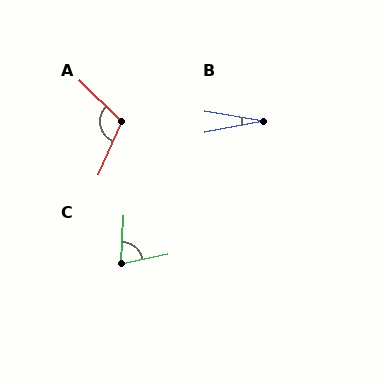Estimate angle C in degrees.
Approximately 75 degrees.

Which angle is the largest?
A, at approximately 110 degrees.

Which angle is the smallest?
B, at approximately 21 degrees.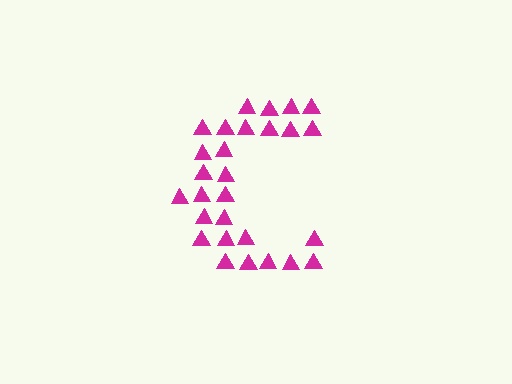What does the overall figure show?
The overall figure shows the letter C.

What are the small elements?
The small elements are triangles.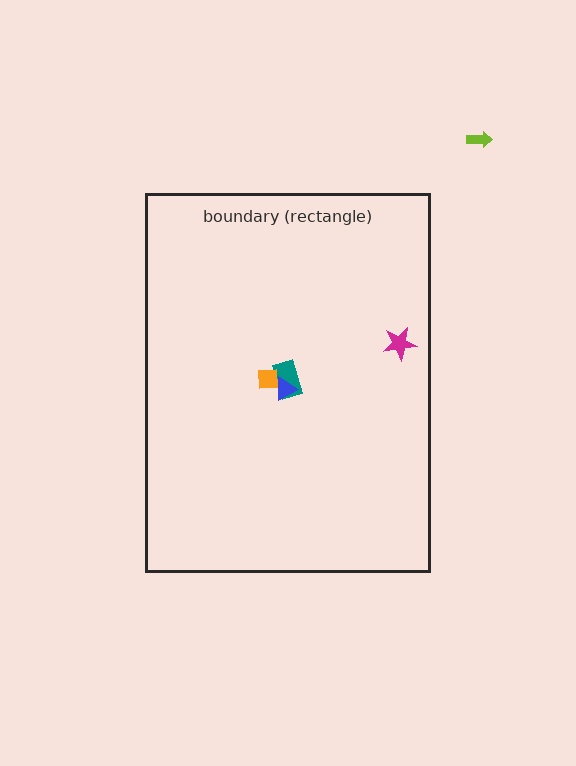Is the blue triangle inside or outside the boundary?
Inside.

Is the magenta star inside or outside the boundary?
Inside.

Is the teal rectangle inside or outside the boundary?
Inside.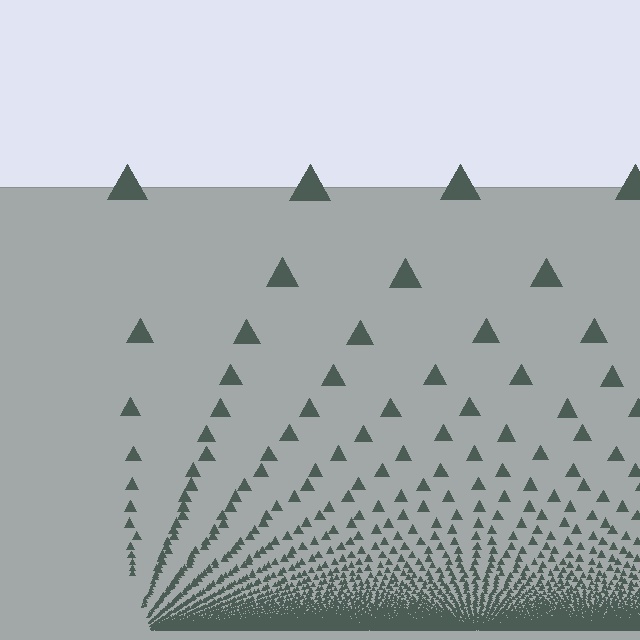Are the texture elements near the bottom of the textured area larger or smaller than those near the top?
Smaller. The gradient is inverted — elements near the bottom are smaller and denser.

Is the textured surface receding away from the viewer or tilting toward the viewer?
The surface appears to tilt toward the viewer. Texture elements get larger and sparser toward the top.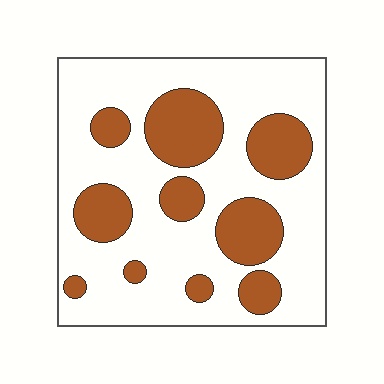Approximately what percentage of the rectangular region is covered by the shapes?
Approximately 30%.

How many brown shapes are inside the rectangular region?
10.